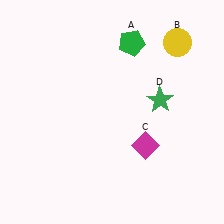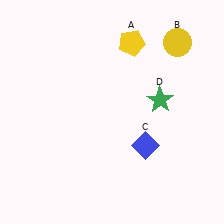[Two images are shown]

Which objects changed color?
A changed from green to yellow. C changed from magenta to blue.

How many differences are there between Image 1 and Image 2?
There are 2 differences between the two images.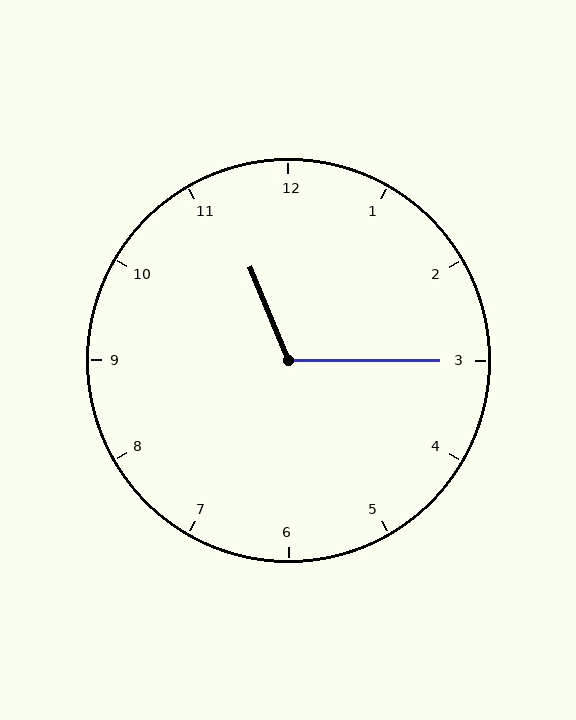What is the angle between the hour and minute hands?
Approximately 112 degrees.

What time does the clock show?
11:15.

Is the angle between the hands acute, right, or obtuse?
It is obtuse.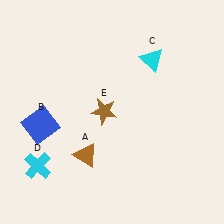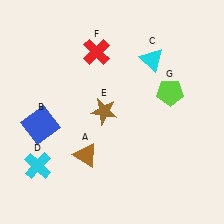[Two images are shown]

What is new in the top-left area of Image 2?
A red cross (F) was added in the top-left area of Image 2.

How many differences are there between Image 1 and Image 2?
There are 2 differences between the two images.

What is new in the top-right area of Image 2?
A lime pentagon (G) was added in the top-right area of Image 2.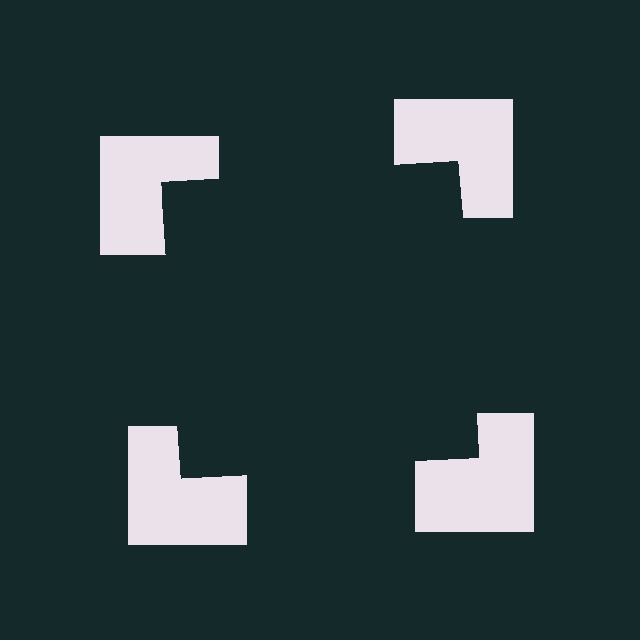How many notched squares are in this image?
There are 4 — one at each vertex of the illusory square.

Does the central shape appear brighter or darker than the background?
It typically appears slightly darker than the background, even though no actual brightness change is drawn.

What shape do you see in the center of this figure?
An illusory square — its edges are inferred from the aligned wedge cuts in the notched squares, not physically drawn.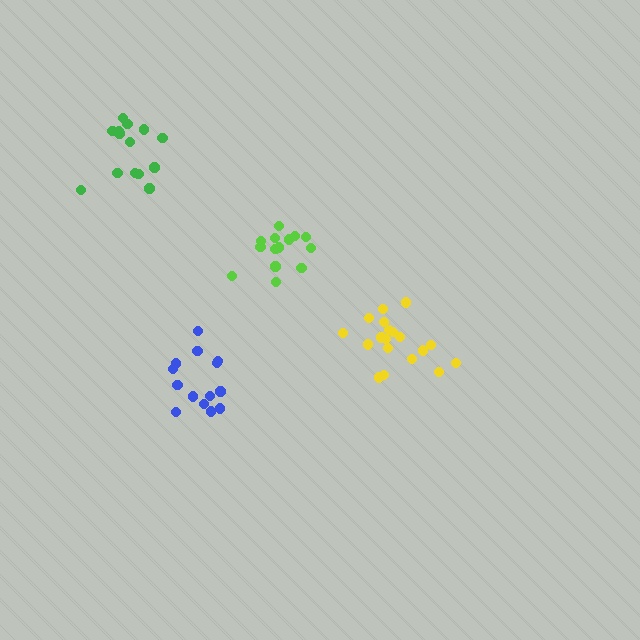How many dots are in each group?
Group 1: 14 dots, Group 2: 14 dots, Group 3: 14 dots, Group 4: 19 dots (61 total).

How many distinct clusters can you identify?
There are 4 distinct clusters.